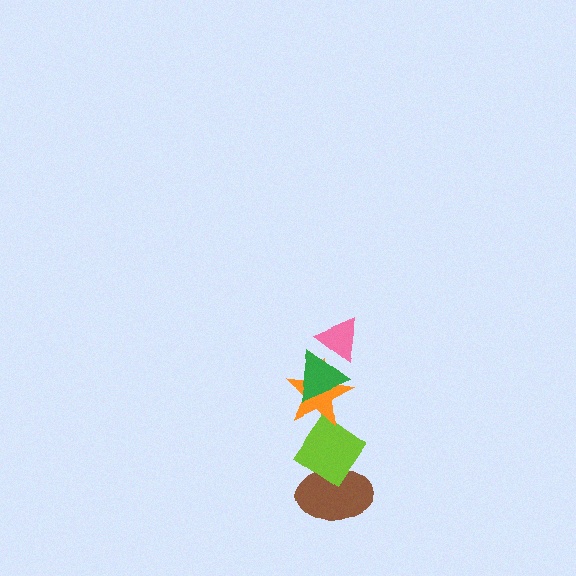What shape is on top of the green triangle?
The pink triangle is on top of the green triangle.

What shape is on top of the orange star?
The green triangle is on top of the orange star.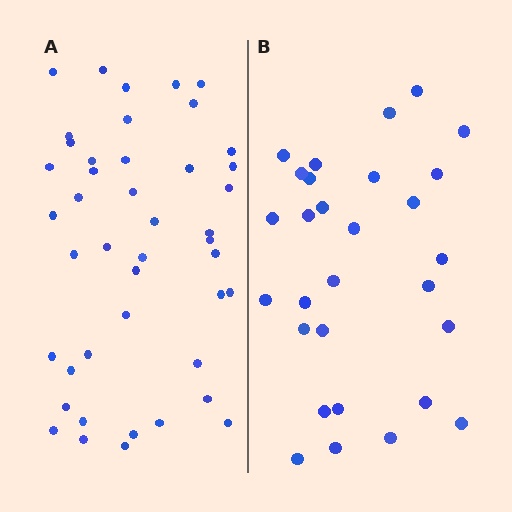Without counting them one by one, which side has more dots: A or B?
Region A (the left region) has more dots.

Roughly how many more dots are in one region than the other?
Region A has approximately 15 more dots than region B.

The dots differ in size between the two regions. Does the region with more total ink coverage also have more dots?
No. Region B has more total ink coverage because its dots are larger, but region A actually contains more individual dots. Total area can be misleading — the number of items is what matters here.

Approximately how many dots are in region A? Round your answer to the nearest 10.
About 40 dots. (The exact count is 44, which rounds to 40.)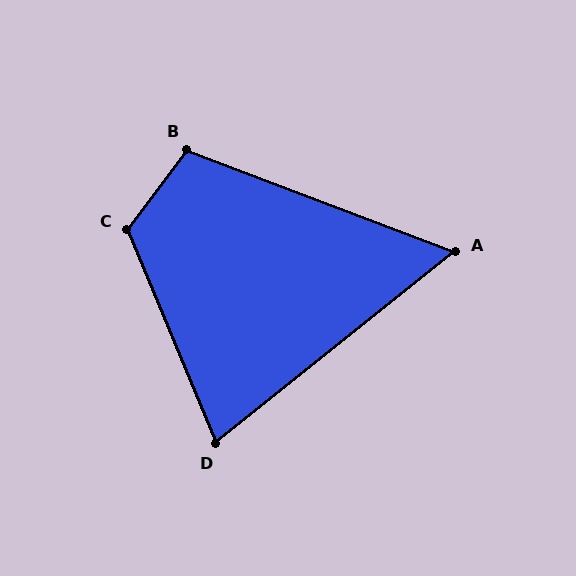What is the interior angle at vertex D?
Approximately 74 degrees (acute).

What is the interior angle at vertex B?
Approximately 106 degrees (obtuse).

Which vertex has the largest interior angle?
C, at approximately 121 degrees.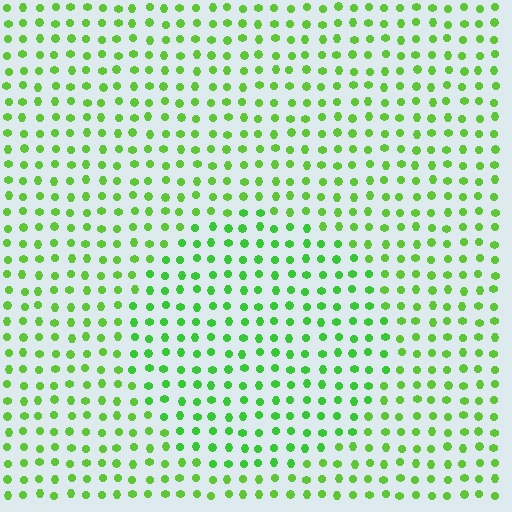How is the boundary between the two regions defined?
The boundary is defined purely by a slight shift in hue (about 17 degrees). Spacing, size, and orientation are identical on both sides.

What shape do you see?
I see a circle.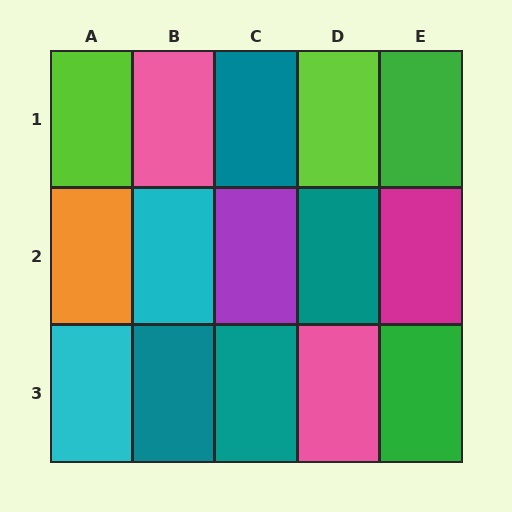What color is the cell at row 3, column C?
Teal.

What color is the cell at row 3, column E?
Green.